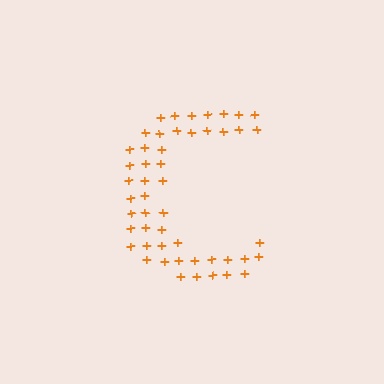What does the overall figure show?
The overall figure shows the letter C.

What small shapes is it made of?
It is made of small plus signs.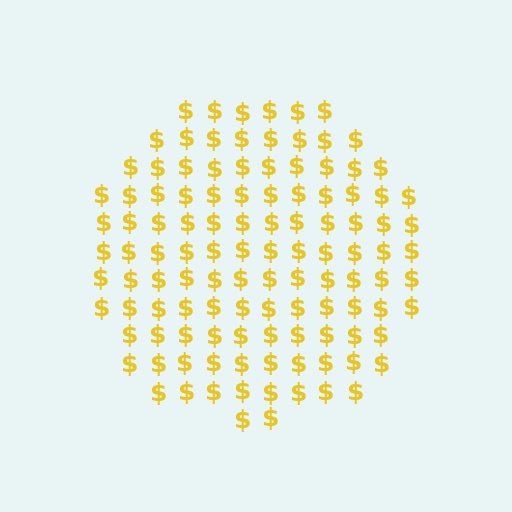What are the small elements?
The small elements are dollar signs.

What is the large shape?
The large shape is a circle.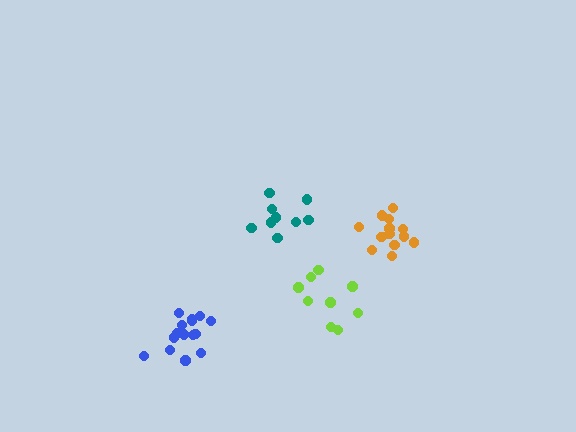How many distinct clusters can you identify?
There are 4 distinct clusters.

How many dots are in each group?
Group 1: 9 dots, Group 2: 9 dots, Group 3: 15 dots, Group 4: 13 dots (46 total).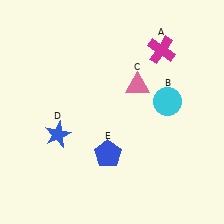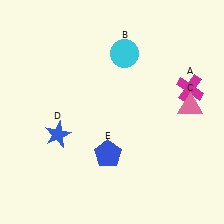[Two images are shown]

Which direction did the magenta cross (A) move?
The magenta cross (A) moved down.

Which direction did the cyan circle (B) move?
The cyan circle (B) moved up.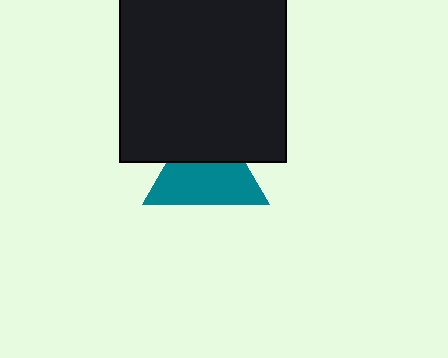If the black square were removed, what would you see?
You would see the complete teal triangle.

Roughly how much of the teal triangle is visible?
About half of it is visible (roughly 61%).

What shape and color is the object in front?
The object in front is a black square.